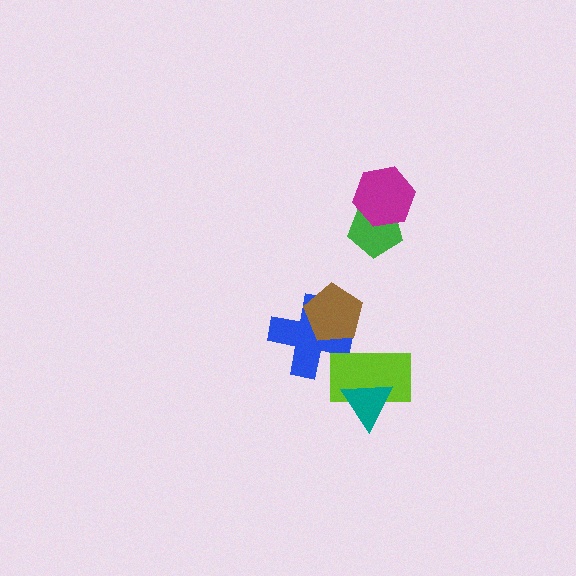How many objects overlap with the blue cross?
2 objects overlap with the blue cross.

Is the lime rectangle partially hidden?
Yes, it is partially covered by another shape.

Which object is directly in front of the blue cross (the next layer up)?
The brown pentagon is directly in front of the blue cross.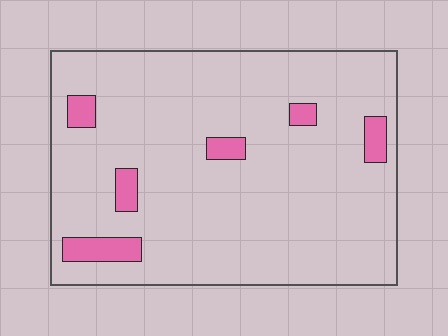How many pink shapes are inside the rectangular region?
6.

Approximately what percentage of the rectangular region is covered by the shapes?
Approximately 10%.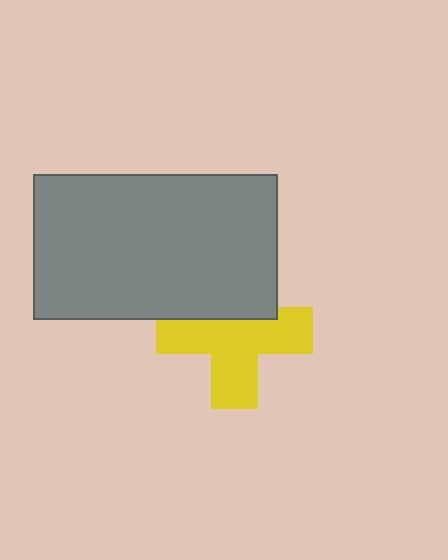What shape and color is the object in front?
The object in front is a gray rectangle.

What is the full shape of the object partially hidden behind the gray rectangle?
The partially hidden object is a yellow cross.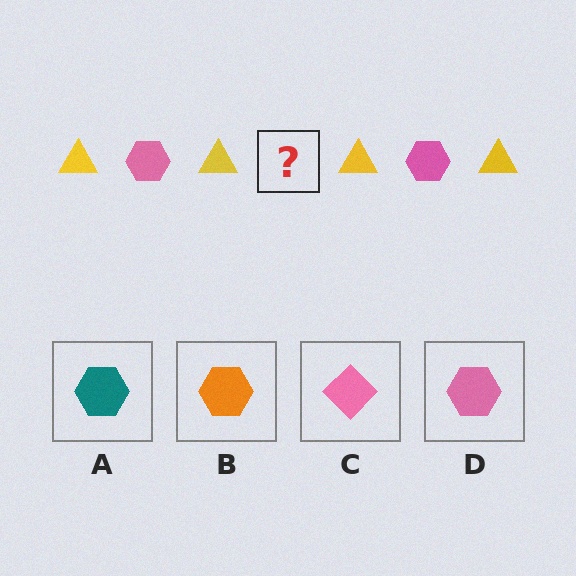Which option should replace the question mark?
Option D.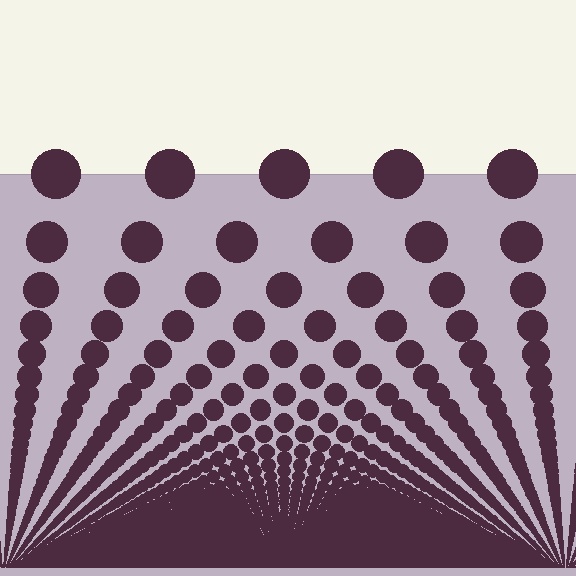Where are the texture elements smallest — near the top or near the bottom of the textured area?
Near the bottom.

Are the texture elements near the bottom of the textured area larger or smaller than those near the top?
Smaller. The gradient is inverted — elements near the bottom are smaller and denser.